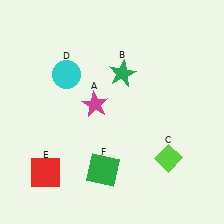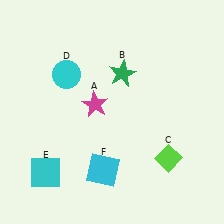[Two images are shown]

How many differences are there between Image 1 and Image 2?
There are 2 differences between the two images.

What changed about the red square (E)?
In Image 1, E is red. In Image 2, it changed to cyan.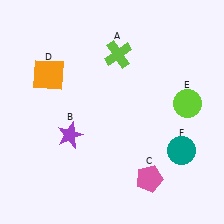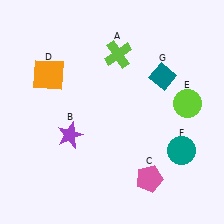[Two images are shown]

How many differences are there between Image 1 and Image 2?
There is 1 difference between the two images.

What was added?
A teal diamond (G) was added in Image 2.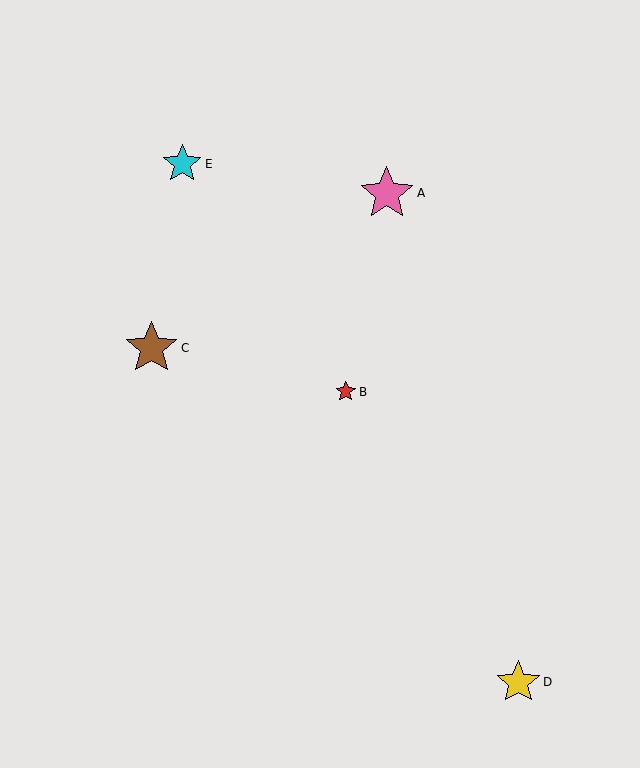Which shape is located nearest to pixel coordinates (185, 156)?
The cyan star (labeled E) at (182, 164) is nearest to that location.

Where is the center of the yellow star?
The center of the yellow star is at (518, 682).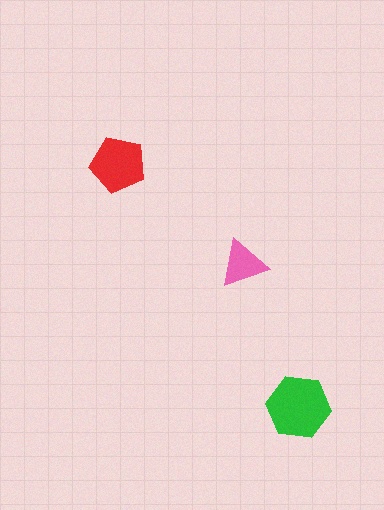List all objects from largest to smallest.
The green hexagon, the red pentagon, the pink triangle.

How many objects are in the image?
There are 3 objects in the image.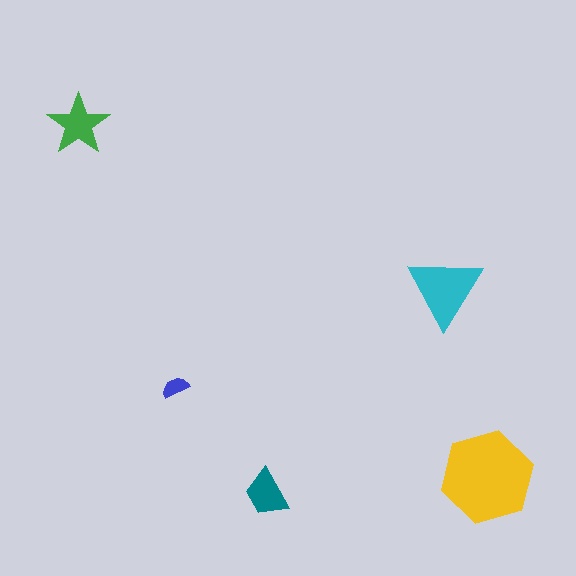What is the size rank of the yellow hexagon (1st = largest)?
1st.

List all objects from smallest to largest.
The blue semicircle, the teal trapezoid, the green star, the cyan triangle, the yellow hexagon.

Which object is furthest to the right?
The yellow hexagon is rightmost.